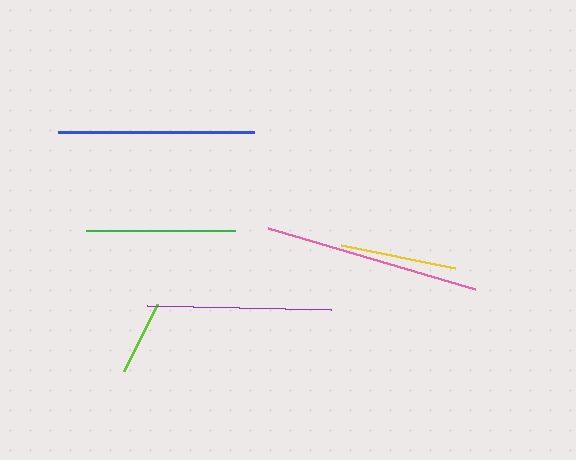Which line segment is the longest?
The pink line is the longest at approximately 216 pixels.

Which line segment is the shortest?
The lime line is the shortest at approximately 75 pixels.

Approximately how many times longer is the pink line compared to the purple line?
The pink line is approximately 1.2 times the length of the purple line.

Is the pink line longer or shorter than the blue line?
The pink line is longer than the blue line.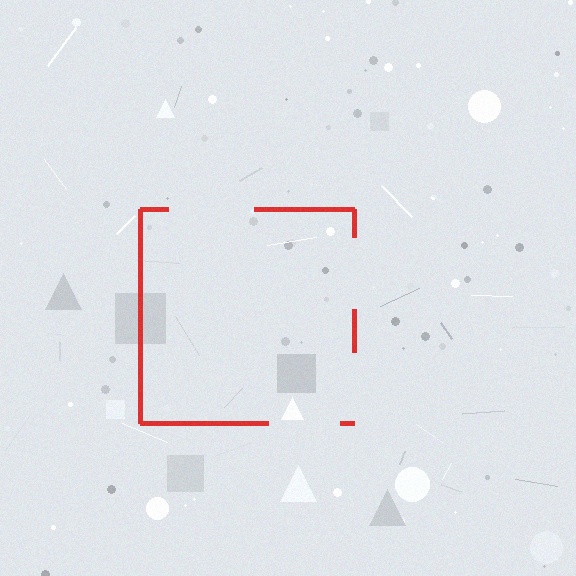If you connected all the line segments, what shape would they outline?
They would outline a square.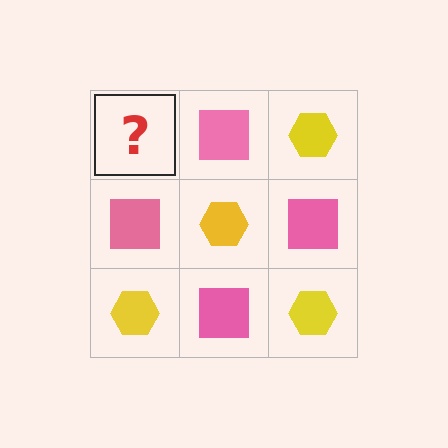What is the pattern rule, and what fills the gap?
The rule is that it alternates yellow hexagon and pink square in a checkerboard pattern. The gap should be filled with a yellow hexagon.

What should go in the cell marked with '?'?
The missing cell should contain a yellow hexagon.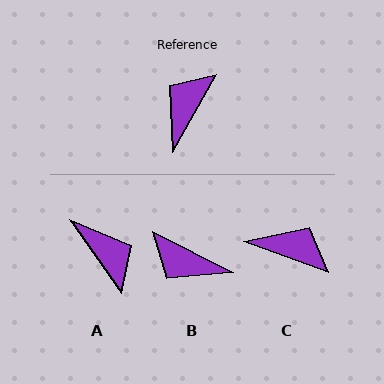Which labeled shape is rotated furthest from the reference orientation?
A, about 115 degrees away.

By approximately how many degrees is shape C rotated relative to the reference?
Approximately 80 degrees clockwise.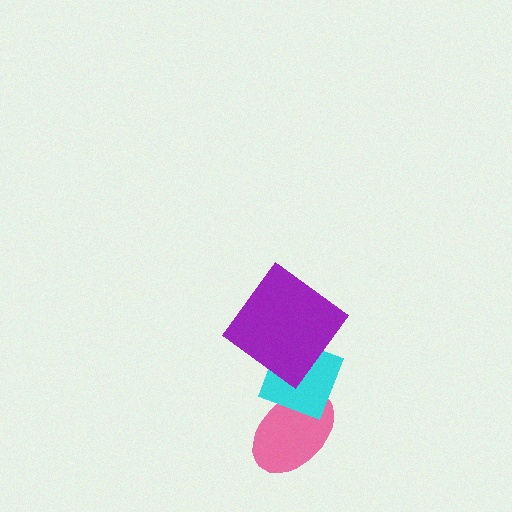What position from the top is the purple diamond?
The purple diamond is 1st from the top.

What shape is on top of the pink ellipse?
The cyan diamond is on top of the pink ellipse.